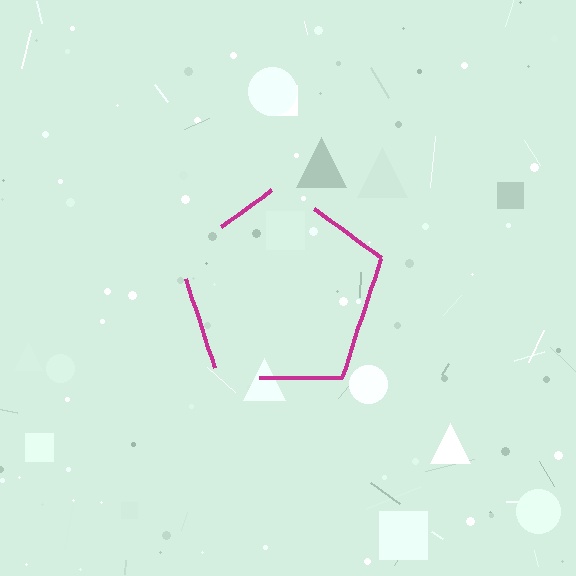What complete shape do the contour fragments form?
The contour fragments form a pentagon.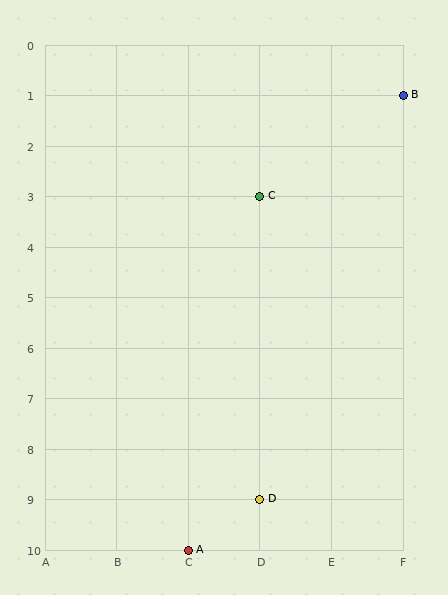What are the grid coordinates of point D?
Point D is at grid coordinates (D, 9).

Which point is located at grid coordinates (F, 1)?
Point B is at (F, 1).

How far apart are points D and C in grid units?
Points D and C are 6 rows apart.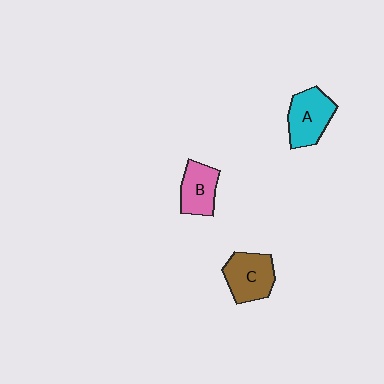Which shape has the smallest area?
Shape B (pink).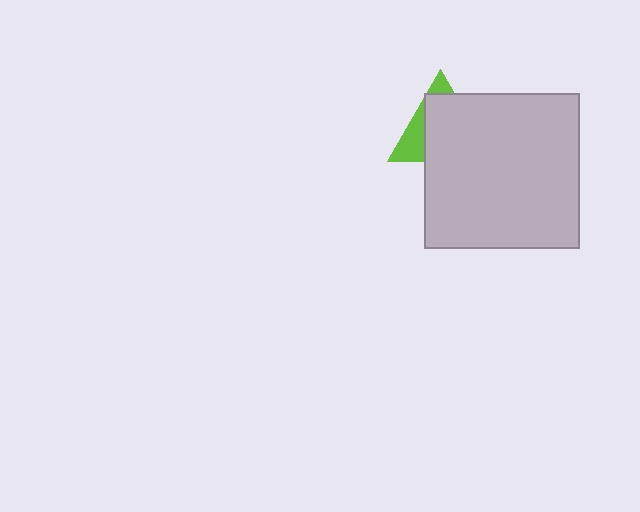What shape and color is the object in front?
The object in front is a light gray square.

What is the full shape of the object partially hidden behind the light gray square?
The partially hidden object is a lime triangle.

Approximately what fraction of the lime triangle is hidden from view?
Roughly 70% of the lime triangle is hidden behind the light gray square.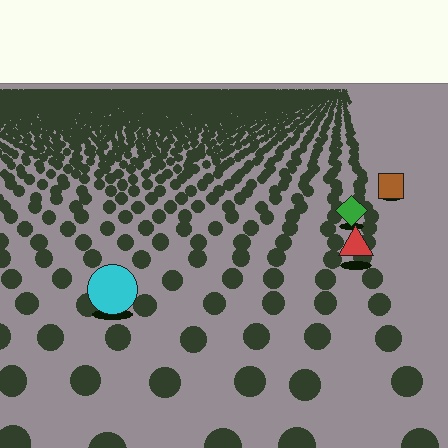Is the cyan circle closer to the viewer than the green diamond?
Yes. The cyan circle is closer — you can tell from the texture gradient: the ground texture is coarser near it.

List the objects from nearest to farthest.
From nearest to farthest: the cyan circle, the red triangle, the green diamond, the brown square.